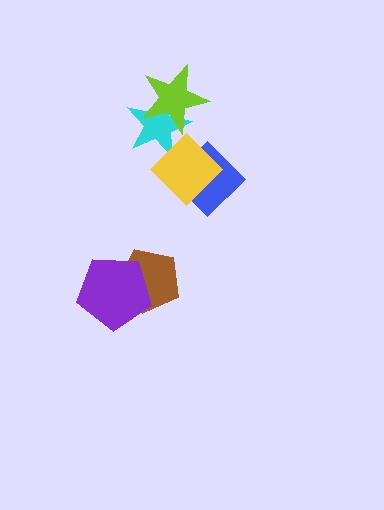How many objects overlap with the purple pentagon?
1 object overlaps with the purple pentagon.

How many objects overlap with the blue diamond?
1 object overlaps with the blue diamond.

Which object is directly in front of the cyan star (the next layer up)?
The lime star is directly in front of the cyan star.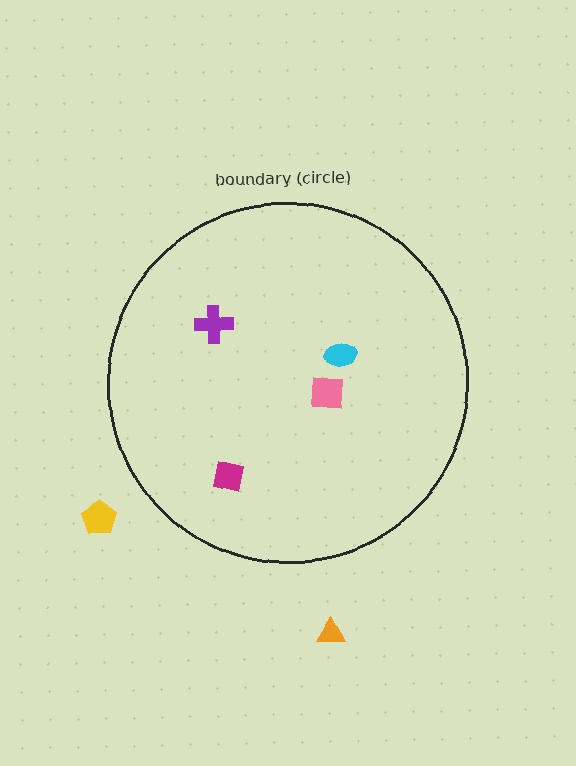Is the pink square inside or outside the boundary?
Inside.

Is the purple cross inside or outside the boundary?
Inside.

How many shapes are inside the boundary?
4 inside, 2 outside.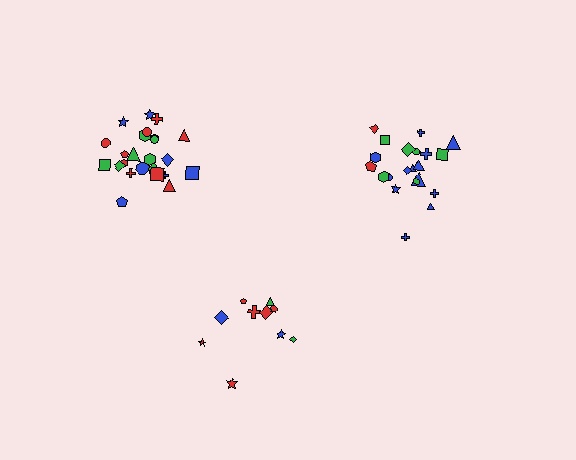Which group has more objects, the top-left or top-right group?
The top-left group.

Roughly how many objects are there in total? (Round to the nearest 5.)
Roughly 55 objects in total.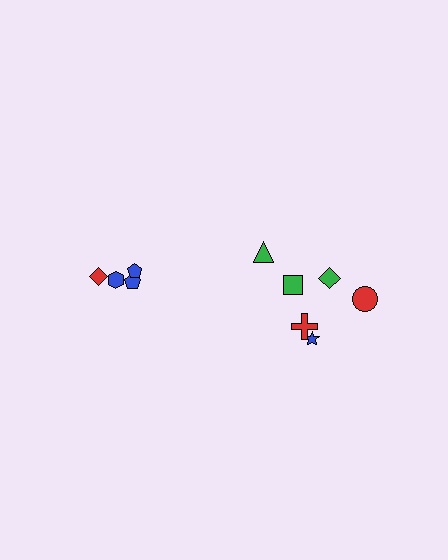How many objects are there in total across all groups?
There are 10 objects.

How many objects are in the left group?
There are 4 objects.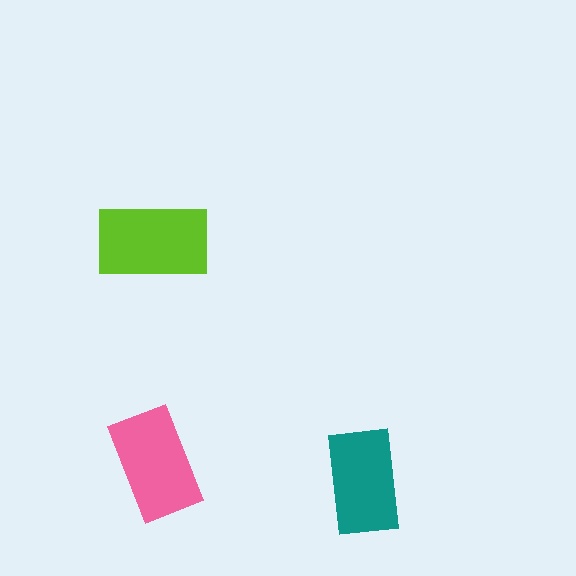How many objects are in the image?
There are 3 objects in the image.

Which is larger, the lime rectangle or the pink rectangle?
The lime one.